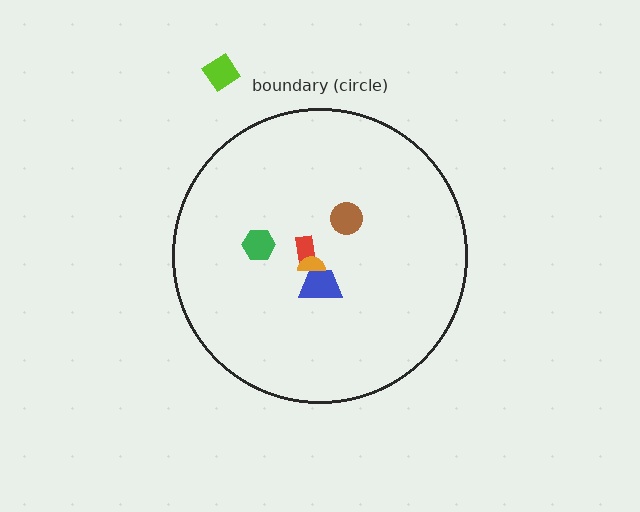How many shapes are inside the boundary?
5 inside, 1 outside.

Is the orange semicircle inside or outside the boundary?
Inside.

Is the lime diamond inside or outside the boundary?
Outside.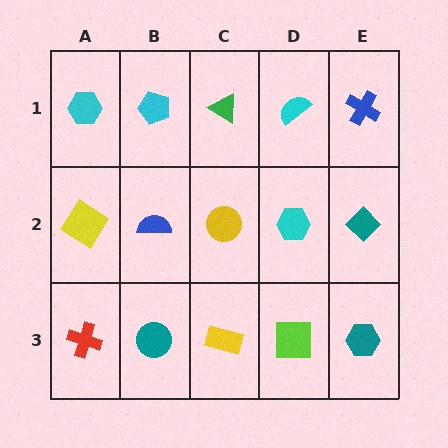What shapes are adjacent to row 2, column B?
A cyan pentagon (row 1, column B), a teal circle (row 3, column B), a yellow diamond (row 2, column A), a yellow circle (row 2, column C).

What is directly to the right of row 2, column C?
A cyan hexagon.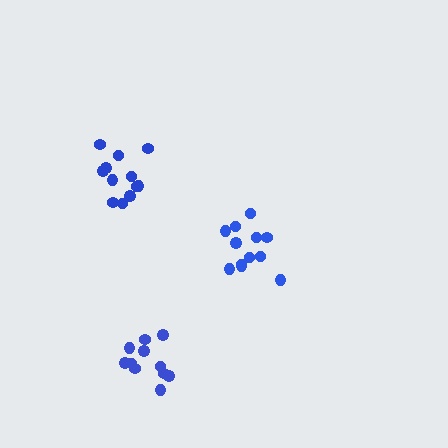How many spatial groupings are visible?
There are 3 spatial groupings.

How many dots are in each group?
Group 1: 12 dots, Group 2: 12 dots, Group 3: 11 dots (35 total).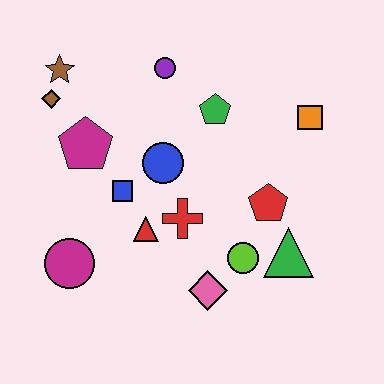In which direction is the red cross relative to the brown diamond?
The red cross is to the right of the brown diamond.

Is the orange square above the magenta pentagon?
Yes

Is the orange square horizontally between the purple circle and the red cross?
No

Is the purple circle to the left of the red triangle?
No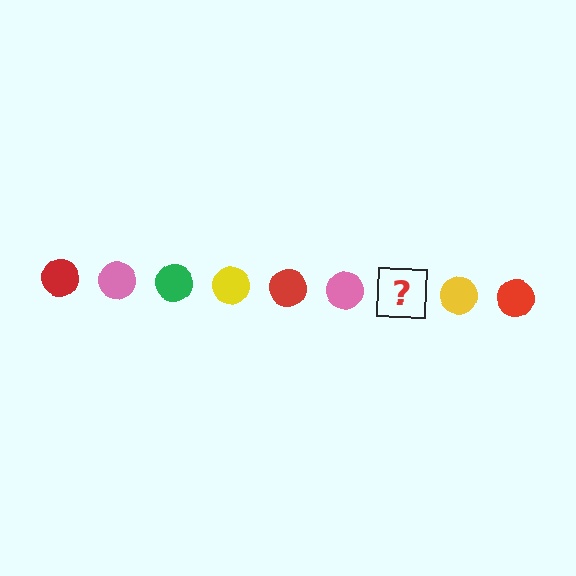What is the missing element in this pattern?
The missing element is a green circle.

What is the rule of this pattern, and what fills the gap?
The rule is that the pattern cycles through red, pink, green, yellow circles. The gap should be filled with a green circle.